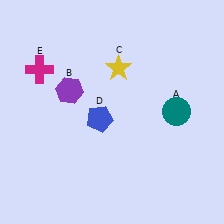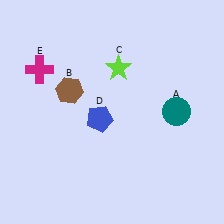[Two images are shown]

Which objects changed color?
B changed from purple to brown. C changed from yellow to lime.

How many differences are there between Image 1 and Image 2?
There are 2 differences between the two images.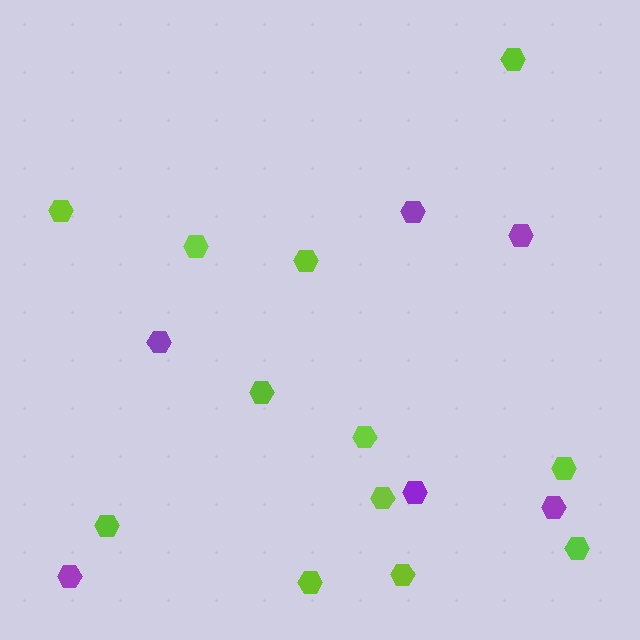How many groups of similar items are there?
There are 2 groups: one group of purple hexagons (6) and one group of lime hexagons (12).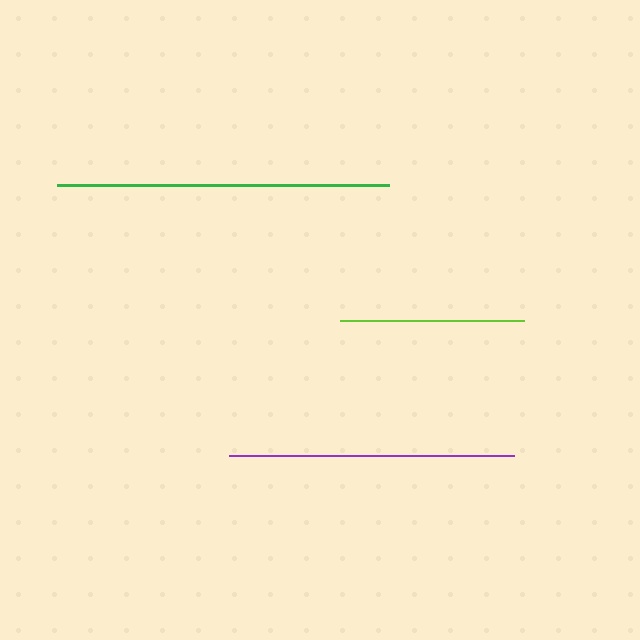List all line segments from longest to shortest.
From longest to shortest: green, purple, lime.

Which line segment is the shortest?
The lime line is the shortest at approximately 184 pixels.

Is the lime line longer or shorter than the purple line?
The purple line is longer than the lime line.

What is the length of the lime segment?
The lime segment is approximately 184 pixels long.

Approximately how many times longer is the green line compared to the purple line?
The green line is approximately 1.2 times the length of the purple line.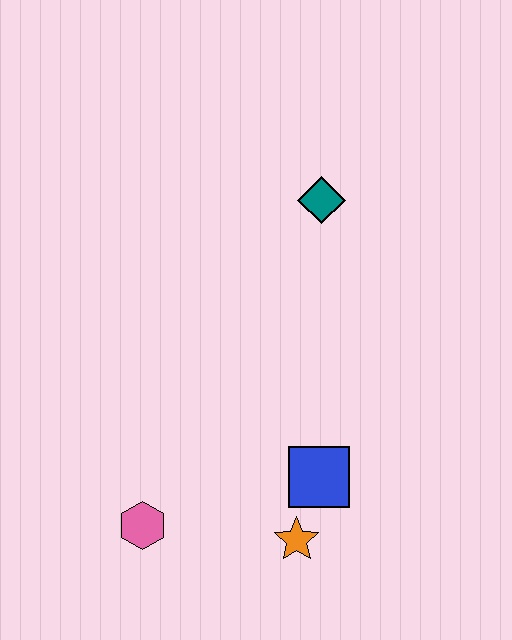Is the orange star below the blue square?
Yes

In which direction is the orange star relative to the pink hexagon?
The orange star is to the right of the pink hexagon.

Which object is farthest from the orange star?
The teal diamond is farthest from the orange star.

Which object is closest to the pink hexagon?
The orange star is closest to the pink hexagon.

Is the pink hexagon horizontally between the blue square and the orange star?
No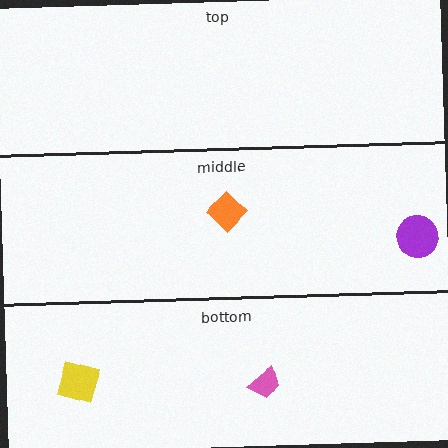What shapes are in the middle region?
The orange diamond, the purple circle.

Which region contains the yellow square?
The bottom region.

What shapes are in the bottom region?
The yellow square, the pink trapezoid.